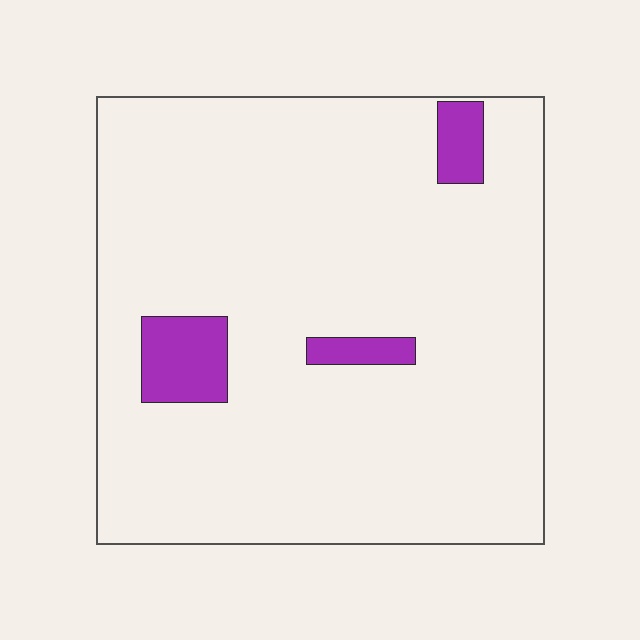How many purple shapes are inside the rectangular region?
3.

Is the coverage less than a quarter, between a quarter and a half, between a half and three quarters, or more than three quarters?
Less than a quarter.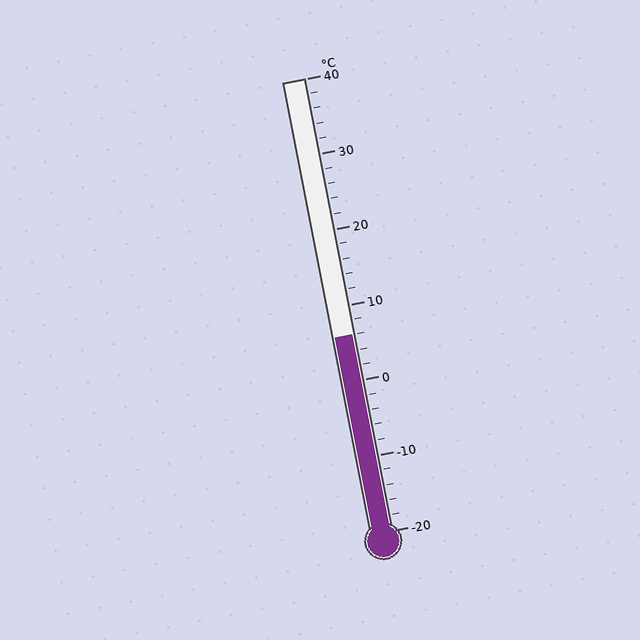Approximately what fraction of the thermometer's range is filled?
The thermometer is filled to approximately 45% of its range.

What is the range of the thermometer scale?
The thermometer scale ranges from -20°C to 40°C.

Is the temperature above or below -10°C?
The temperature is above -10°C.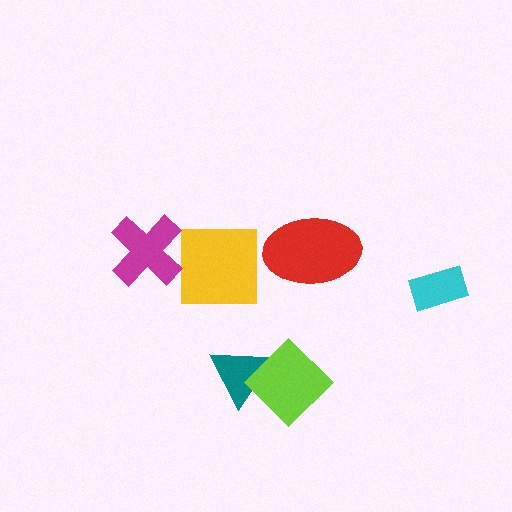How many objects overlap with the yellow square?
0 objects overlap with the yellow square.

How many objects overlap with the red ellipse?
0 objects overlap with the red ellipse.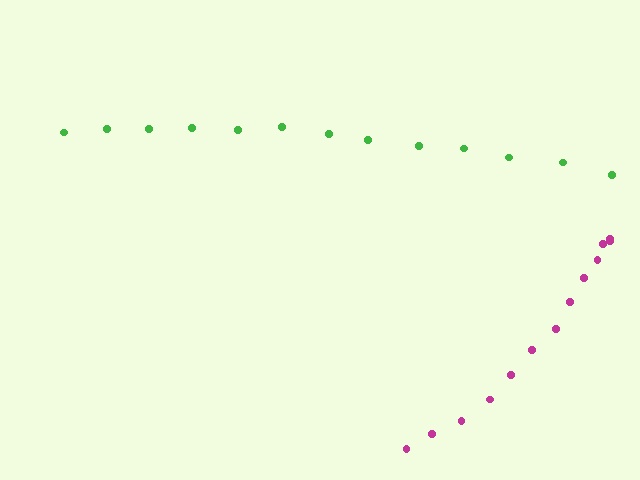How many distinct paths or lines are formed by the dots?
There are 2 distinct paths.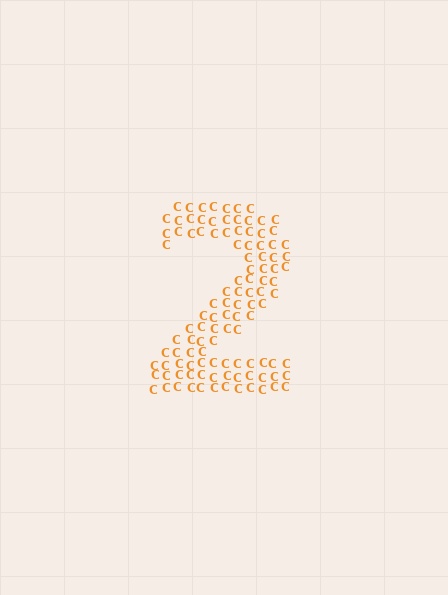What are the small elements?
The small elements are letter C's.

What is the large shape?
The large shape is the digit 2.